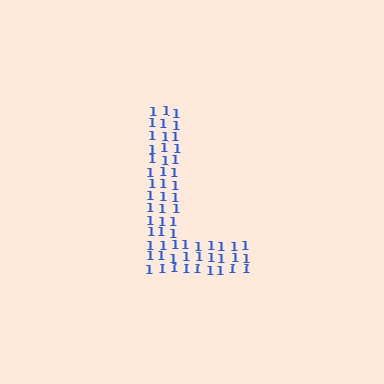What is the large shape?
The large shape is the letter L.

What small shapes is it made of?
It is made of small digit 1's.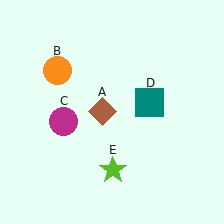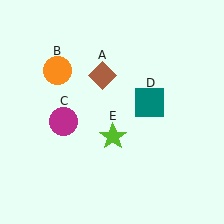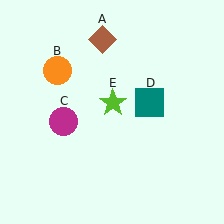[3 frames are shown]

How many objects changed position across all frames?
2 objects changed position: brown diamond (object A), lime star (object E).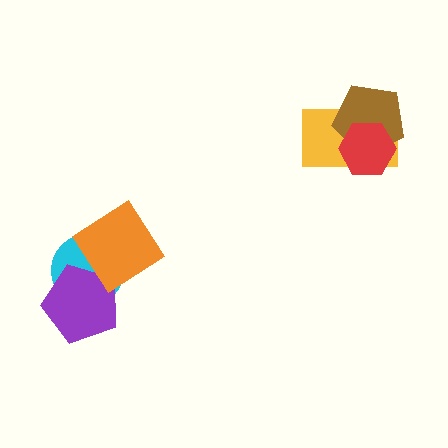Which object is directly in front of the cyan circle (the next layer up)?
The purple pentagon is directly in front of the cyan circle.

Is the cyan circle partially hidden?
Yes, it is partially covered by another shape.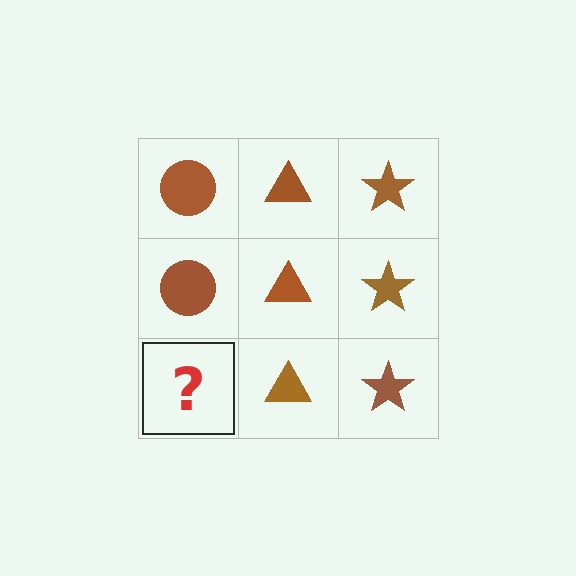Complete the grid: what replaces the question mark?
The question mark should be replaced with a brown circle.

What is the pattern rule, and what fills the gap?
The rule is that each column has a consistent shape. The gap should be filled with a brown circle.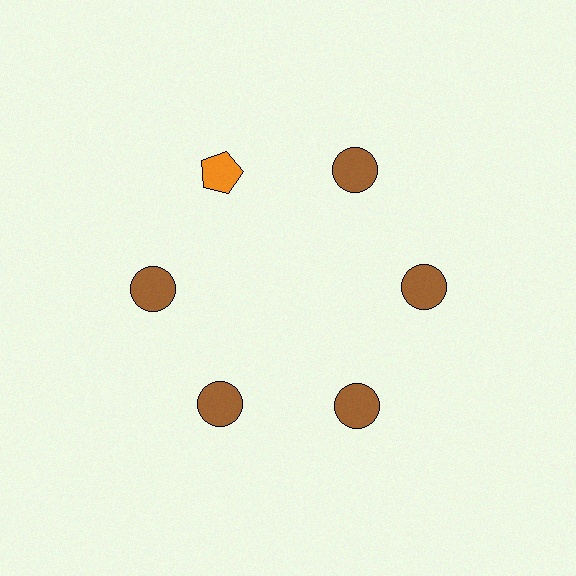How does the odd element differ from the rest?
It differs in both color (orange instead of brown) and shape (pentagon instead of circle).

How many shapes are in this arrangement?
There are 6 shapes arranged in a ring pattern.